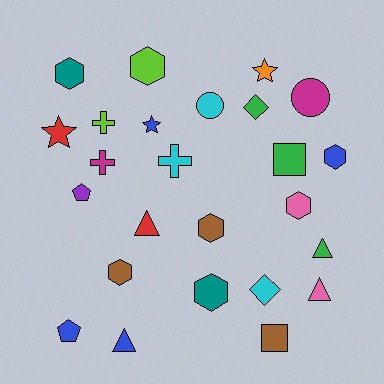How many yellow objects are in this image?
There are no yellow objects.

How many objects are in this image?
There are 25 objects.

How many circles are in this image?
There are 2 circles.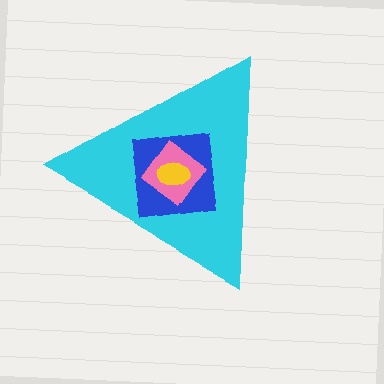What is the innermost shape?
The yellow ellipse.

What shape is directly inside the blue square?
The pink diamond.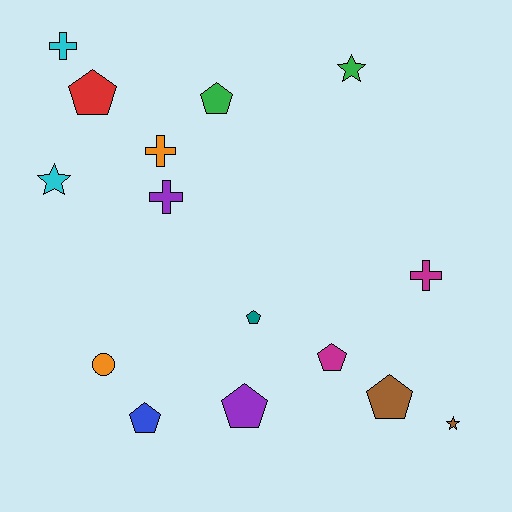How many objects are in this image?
There are 15 objects.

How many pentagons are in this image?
There are 7 pentagons.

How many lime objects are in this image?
There are no lime objects.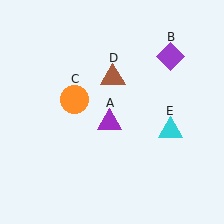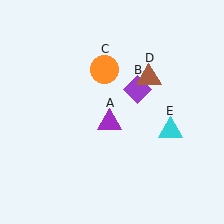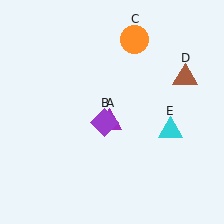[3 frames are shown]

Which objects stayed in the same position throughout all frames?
Purple triangle (object A) and cyan triangle (object E) remained stationary.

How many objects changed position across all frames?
3 objects changed position: purple diamond (object B), orange circle (object C), brown triangle (object D).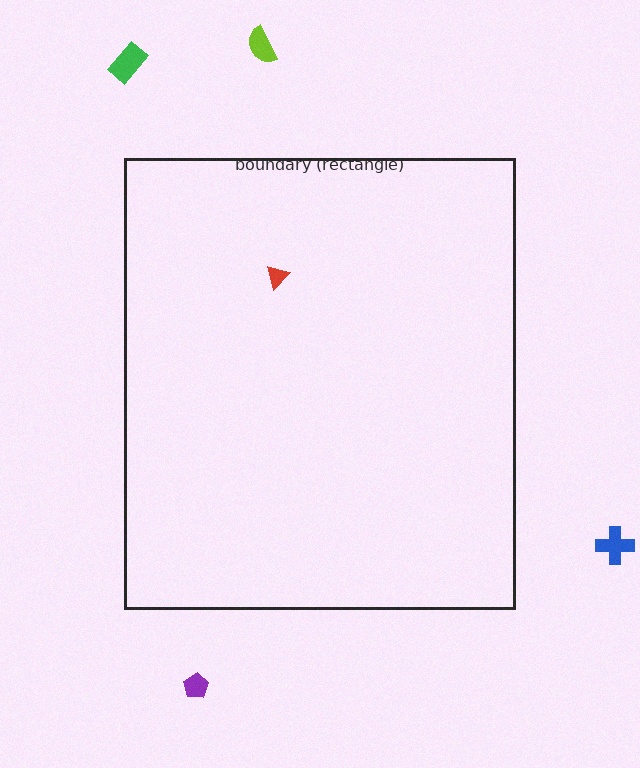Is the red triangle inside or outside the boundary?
Inside.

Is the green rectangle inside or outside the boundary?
Outside.